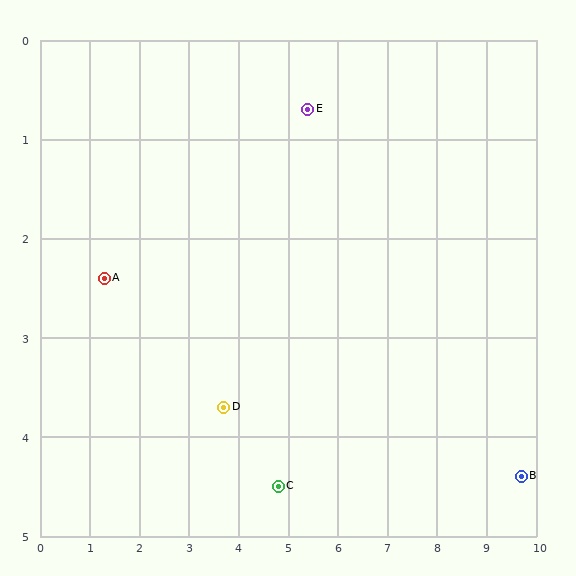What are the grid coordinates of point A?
Point A is at approximately (1.3, 2.4).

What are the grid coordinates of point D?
Point D is at approximately (3.7, 3.7).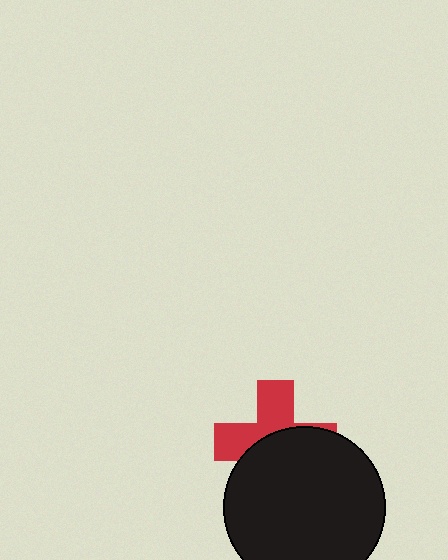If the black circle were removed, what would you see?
You would see the complete red cross.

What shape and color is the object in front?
The object in front is a black circle.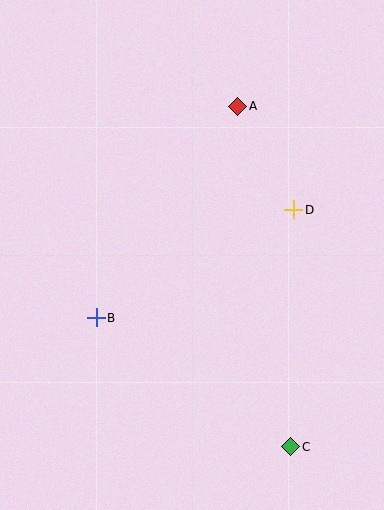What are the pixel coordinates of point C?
Point C is at (291, 447).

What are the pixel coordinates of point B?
Point B is at (96, 318).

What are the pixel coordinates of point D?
Point D is at (294, 210).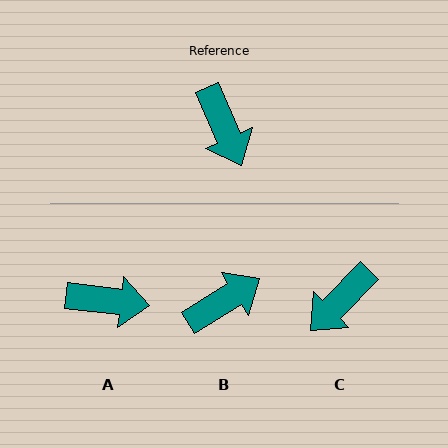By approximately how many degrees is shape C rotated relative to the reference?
Approximately 69 degrees clockwise.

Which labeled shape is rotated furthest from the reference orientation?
B, about 98 degrees away.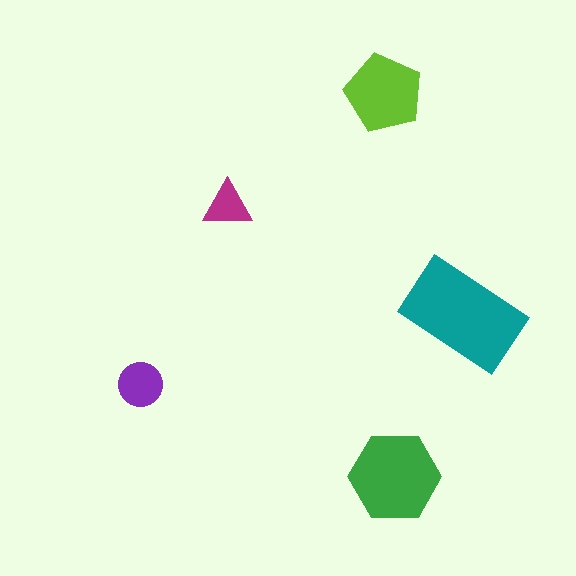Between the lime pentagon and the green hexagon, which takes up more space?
The green hexagon.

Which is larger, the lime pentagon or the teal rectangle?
The teal rectangle.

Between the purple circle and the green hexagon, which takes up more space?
The green hexagon.